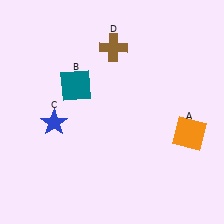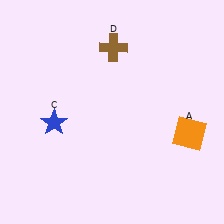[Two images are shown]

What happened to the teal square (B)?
The teal square (B) was removed in Image 2. It was in the top-left area of Image 1.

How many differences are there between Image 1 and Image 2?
There is 1 difference between the two images.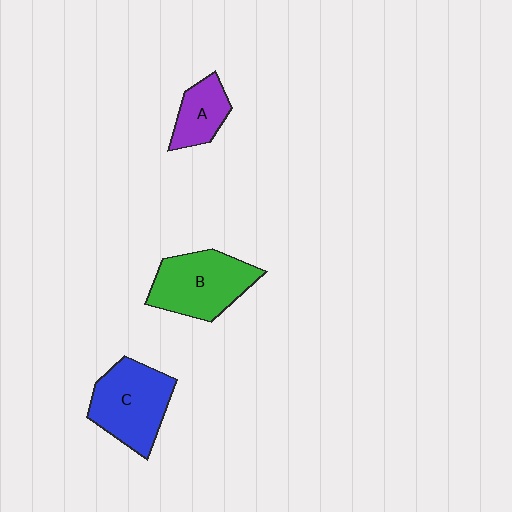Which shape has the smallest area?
Shape A (purple).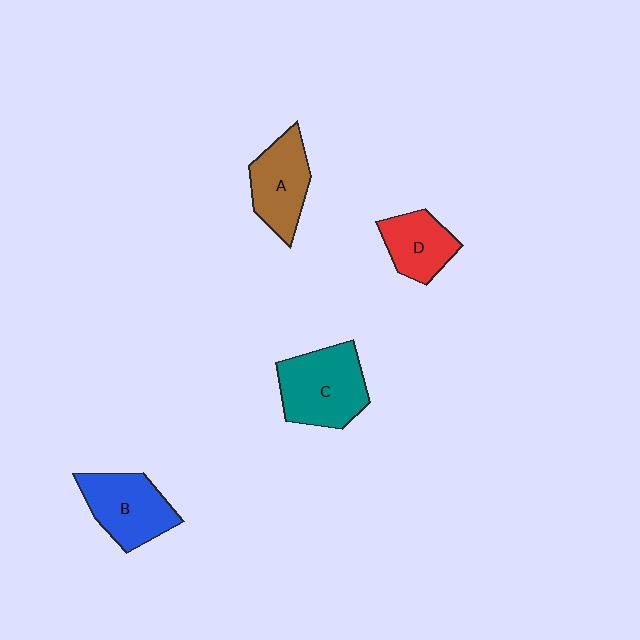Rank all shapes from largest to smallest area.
From largest to smallest: C (teal), B (blue), A (brown), D (red).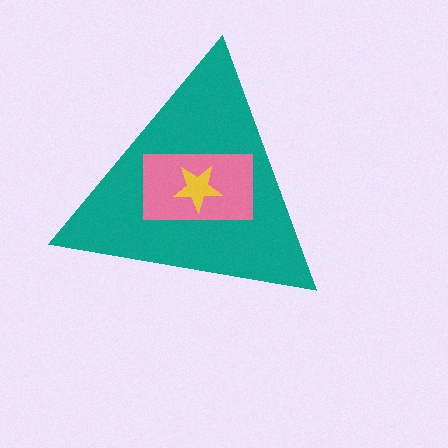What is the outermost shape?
The teal triangle.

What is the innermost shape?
The yellow star.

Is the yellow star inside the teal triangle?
Yes.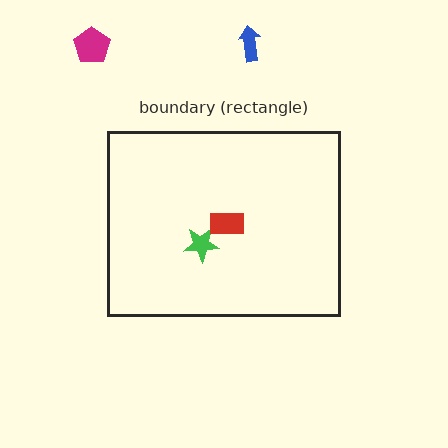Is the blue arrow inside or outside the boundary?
Outside.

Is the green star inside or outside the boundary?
Inside.